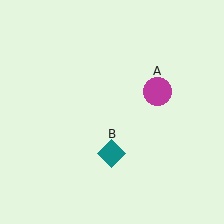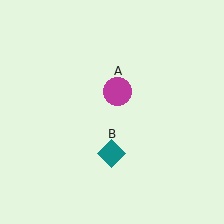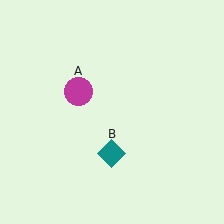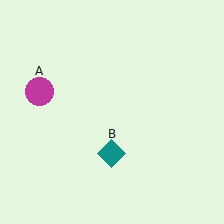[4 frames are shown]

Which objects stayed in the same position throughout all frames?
Teal diamond (object B) remained stationary.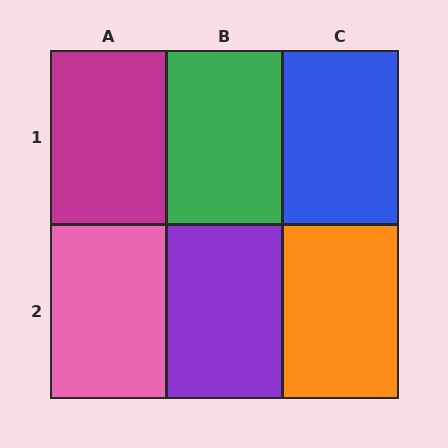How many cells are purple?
1 cell is purple.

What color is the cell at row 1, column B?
Green.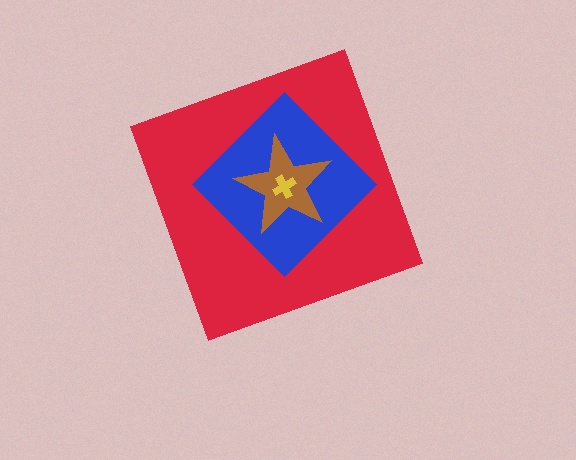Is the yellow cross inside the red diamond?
Yes.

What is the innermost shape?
The yellow cross.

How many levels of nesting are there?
4.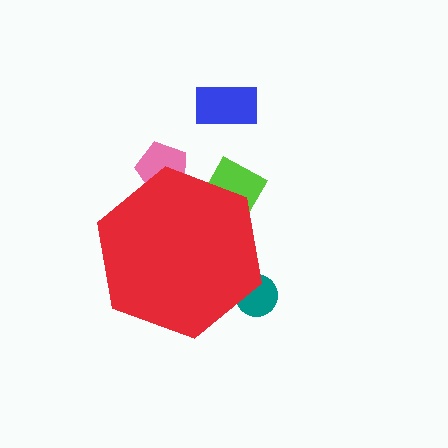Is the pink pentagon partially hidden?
Yes, the pink pentagon is partially hidden behind the red hexagon.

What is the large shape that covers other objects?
A red hexagon.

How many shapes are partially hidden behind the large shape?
3 shapes are partially hidden.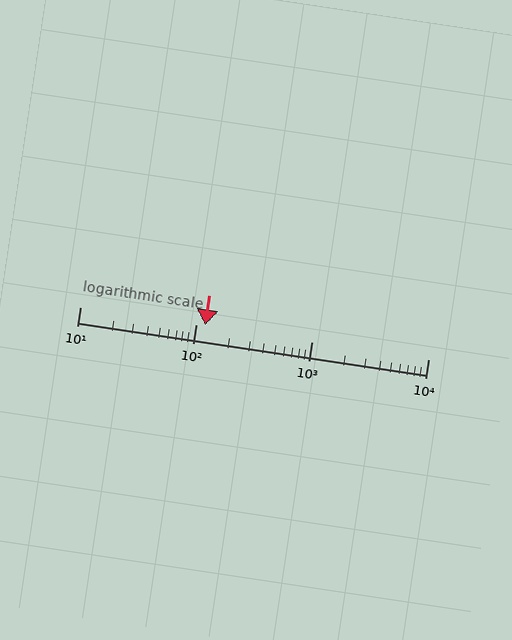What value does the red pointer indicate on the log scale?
The pointer indicates approximately 120.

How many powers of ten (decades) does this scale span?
The scale spans 3 decades, from 10 to 10000.